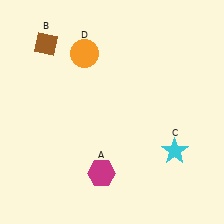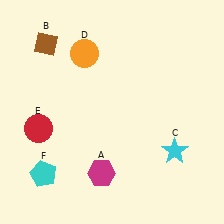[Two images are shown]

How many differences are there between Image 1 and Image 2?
There are 2 differences between the two images.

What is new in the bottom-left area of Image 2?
A red circle (E) was added in the bottom-left area of Image 2.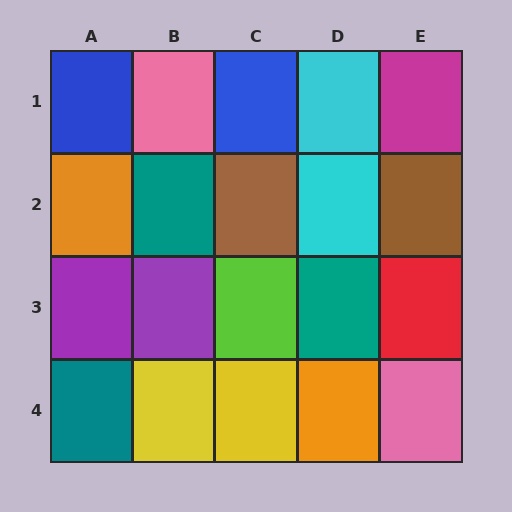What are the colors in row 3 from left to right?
Purple, purple, lime, teal, red.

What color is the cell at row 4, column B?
Yellow.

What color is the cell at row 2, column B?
Teal.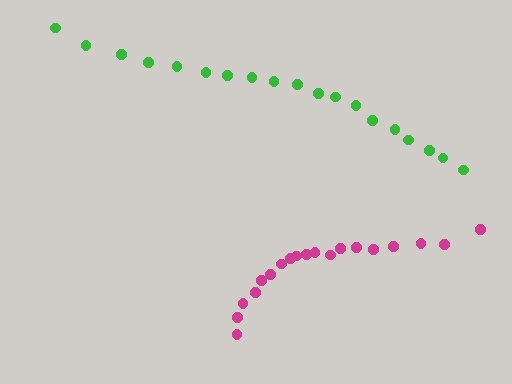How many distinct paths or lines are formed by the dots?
There are 2 distinct paths.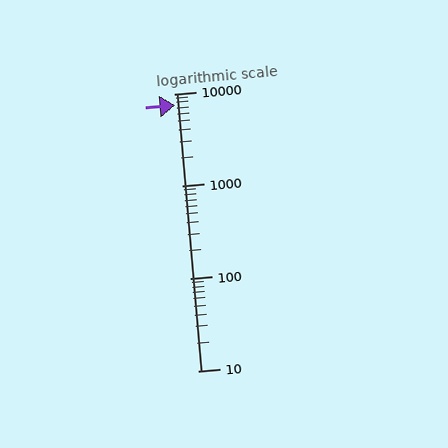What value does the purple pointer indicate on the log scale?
The pointer indicates approximately 7500.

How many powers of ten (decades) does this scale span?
The scale spans 3 decades, from 10 to 10000.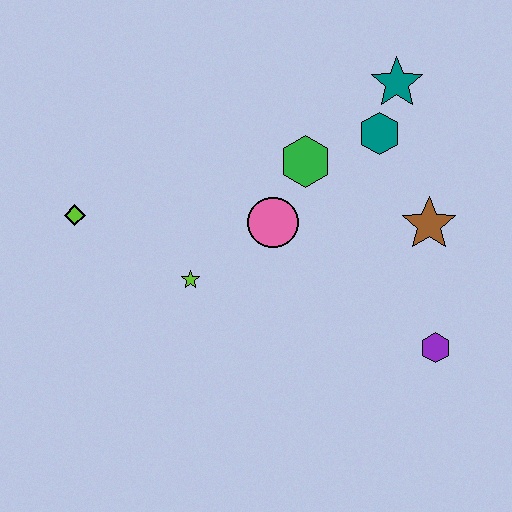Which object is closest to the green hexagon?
The pink circle is closest to the green hexagon.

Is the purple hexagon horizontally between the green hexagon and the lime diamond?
No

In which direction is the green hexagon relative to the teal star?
The green hexagon is to the left of the teal star.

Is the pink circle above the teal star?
No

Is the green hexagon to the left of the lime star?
No